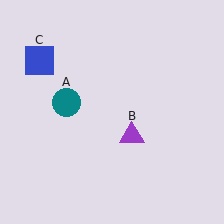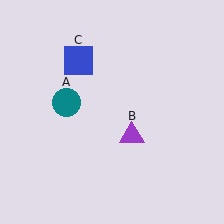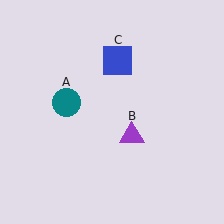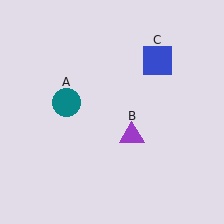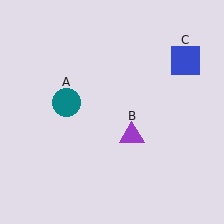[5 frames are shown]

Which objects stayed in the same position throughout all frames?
Teal circle (object A) and purple triangle (object B) remained stationary.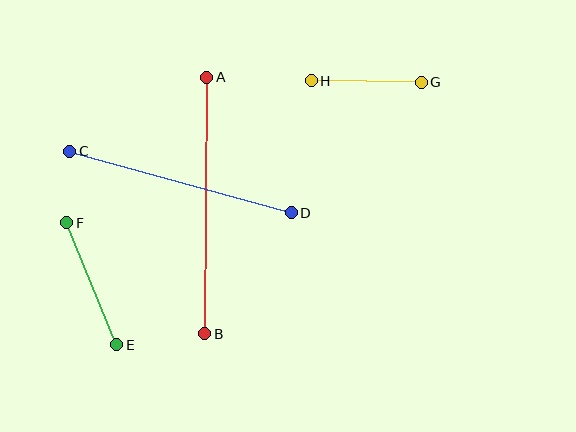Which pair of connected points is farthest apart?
Points A and B are farthest apart.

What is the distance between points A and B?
The distance is approximately 257 pixels.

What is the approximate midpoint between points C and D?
The midpoint is at approximately (180, 182) pixels.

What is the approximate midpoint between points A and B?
The midpoint is at approximately (206, 205) pixels.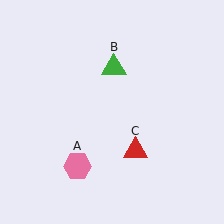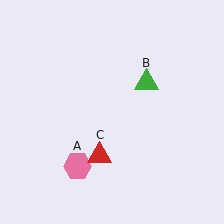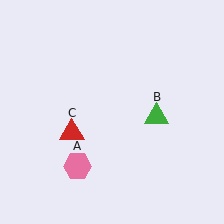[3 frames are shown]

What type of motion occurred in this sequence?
The green triangle (object B), red triangle (object C) rotated clockwise around the center of the scene.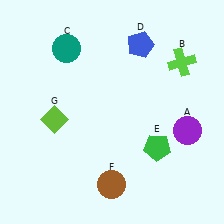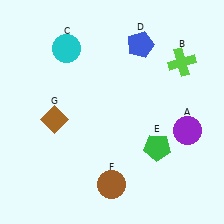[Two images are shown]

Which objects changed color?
C changed from teal to cyan. G changed from lime to brown.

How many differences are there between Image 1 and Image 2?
There are 2 differences between the two images.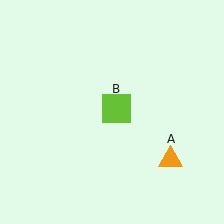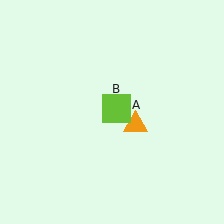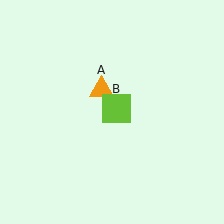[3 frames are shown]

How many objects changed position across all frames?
1 object changed position: orange triangle (object A).